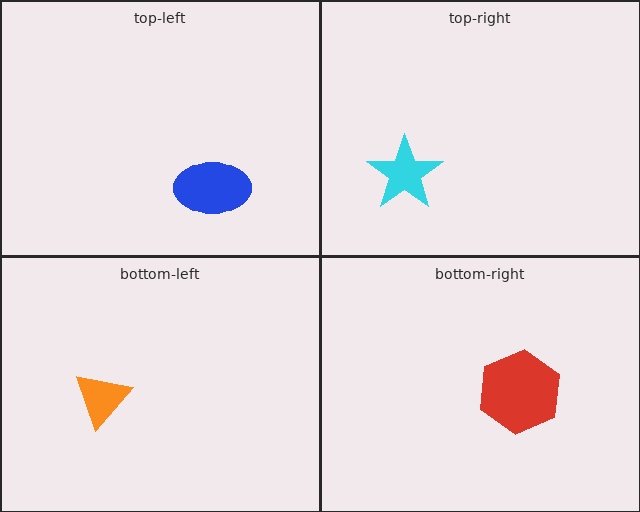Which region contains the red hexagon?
The bottom-right region.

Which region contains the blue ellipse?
The top-left region.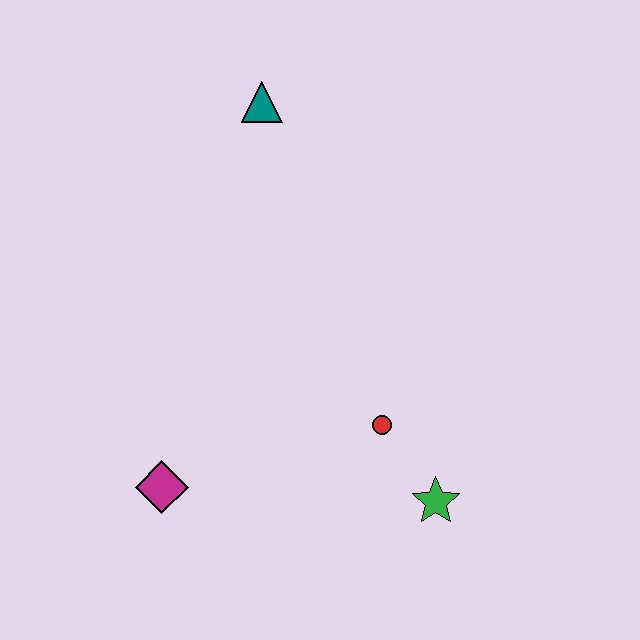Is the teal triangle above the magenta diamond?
Yes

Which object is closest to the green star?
The red circle is closest to the green star.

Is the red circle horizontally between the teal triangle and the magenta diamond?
No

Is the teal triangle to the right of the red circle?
No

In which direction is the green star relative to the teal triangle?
The green star is below the teal triangle.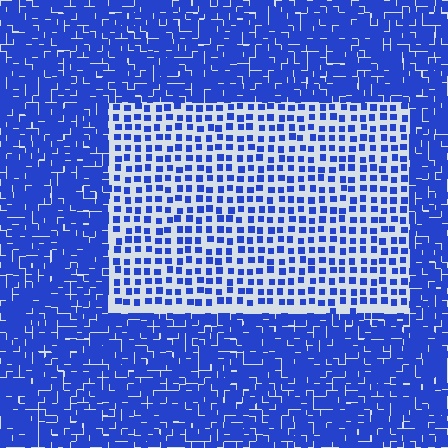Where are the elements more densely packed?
The elements are more densely packed outside the rectangle boundary.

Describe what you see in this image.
The image contains small blue elements arranged at two different densities. A rectangle-shaped region is visible where the elements are less densely packed than the surrounding area.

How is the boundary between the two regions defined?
The boundary is defined by a change in element density (approximately 2.6x ratio). All elements are the same color, size, and shape.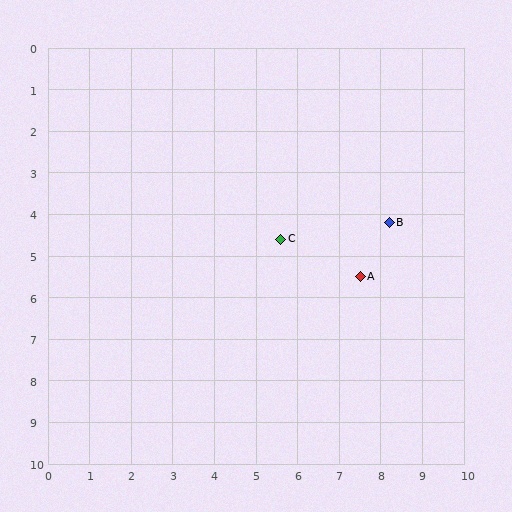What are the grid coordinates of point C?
Point C is at approximately (5.6, 4.6).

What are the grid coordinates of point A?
Point A is at approximately (7.5, 5.5).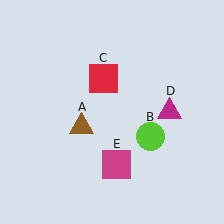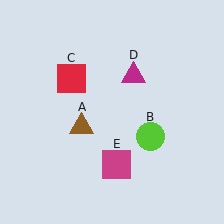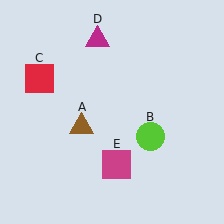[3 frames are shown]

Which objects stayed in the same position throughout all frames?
Brown triangle (object A) and lime circle (object B) and magenta square (object E) remained stationary.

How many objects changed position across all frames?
2 objects changed position: red square (object C), magenta triangle (object D).